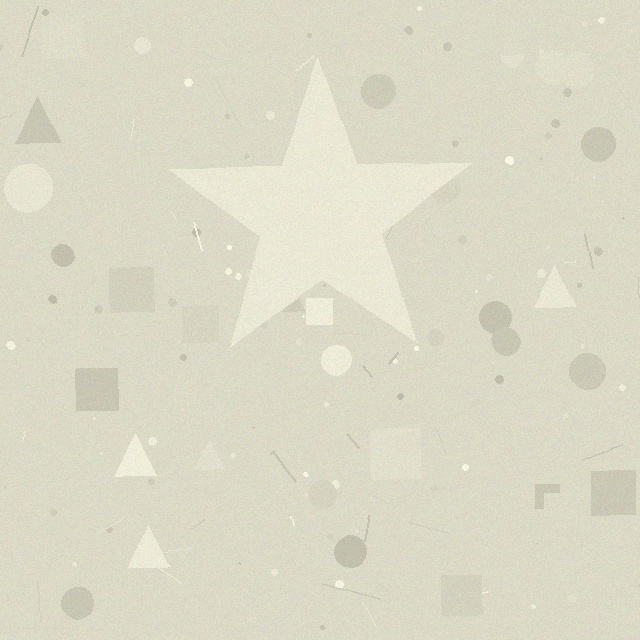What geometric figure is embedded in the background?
A star is embedded in the background.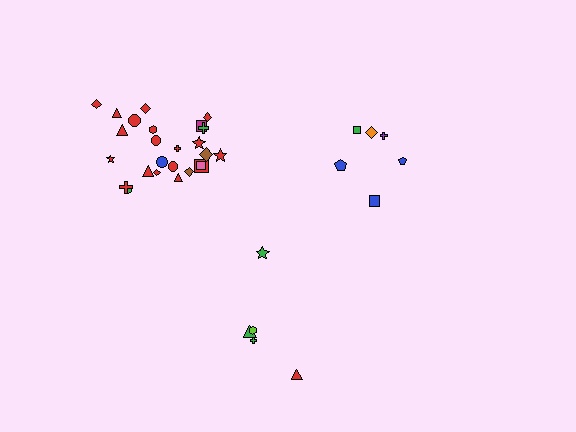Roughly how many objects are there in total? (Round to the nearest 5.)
Roughly 35 objects in total.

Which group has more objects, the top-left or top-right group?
The top-left group.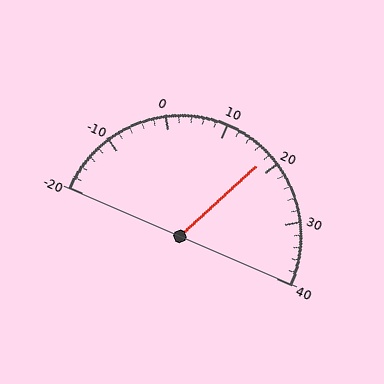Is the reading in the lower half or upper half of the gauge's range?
The reading is in the upper half of the range (-20 to 40).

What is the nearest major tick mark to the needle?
The nearest major tick mark is 20.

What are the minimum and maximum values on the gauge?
The gauge ranges from -20 to 40.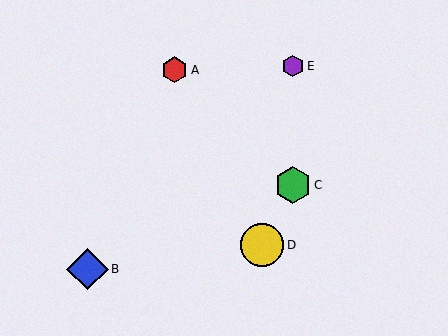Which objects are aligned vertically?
Objects C, E are aligned vertically.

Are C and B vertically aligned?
No, C is at x≈293 and B is at x≈88.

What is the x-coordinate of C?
Object C is at x≈293.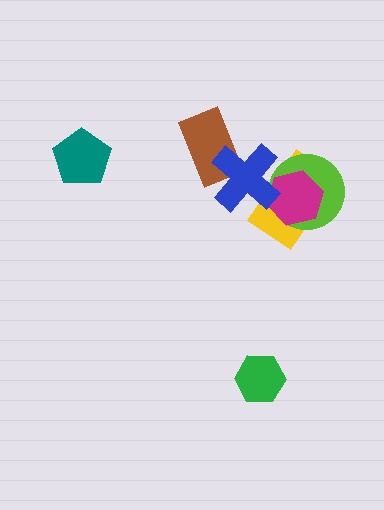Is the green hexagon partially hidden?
No, no other shape covers it.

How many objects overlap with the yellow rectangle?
3 objects overlap with the yellow rectangle.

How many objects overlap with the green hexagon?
0 objects overlap with the green hexagon.